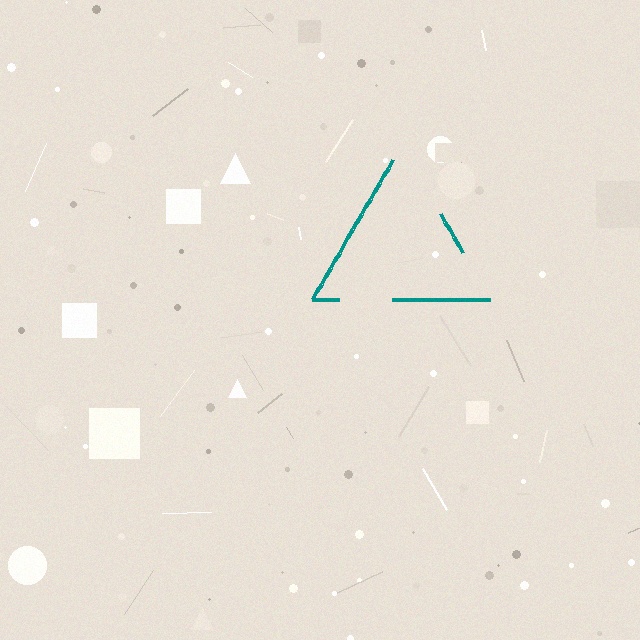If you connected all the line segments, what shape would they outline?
They would outline a triangle.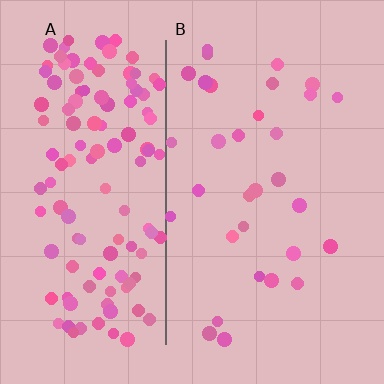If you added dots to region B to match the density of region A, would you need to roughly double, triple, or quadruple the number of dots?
Approximately quadruple.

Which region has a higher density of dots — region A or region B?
A (the left).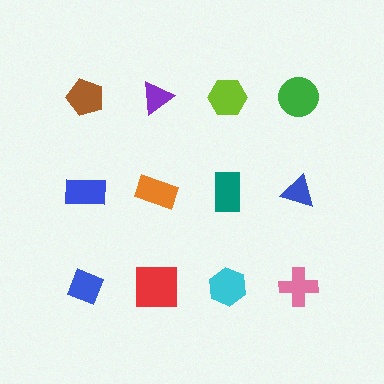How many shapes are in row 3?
4 shapes.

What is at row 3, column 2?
A red square.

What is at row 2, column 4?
A blue triangle.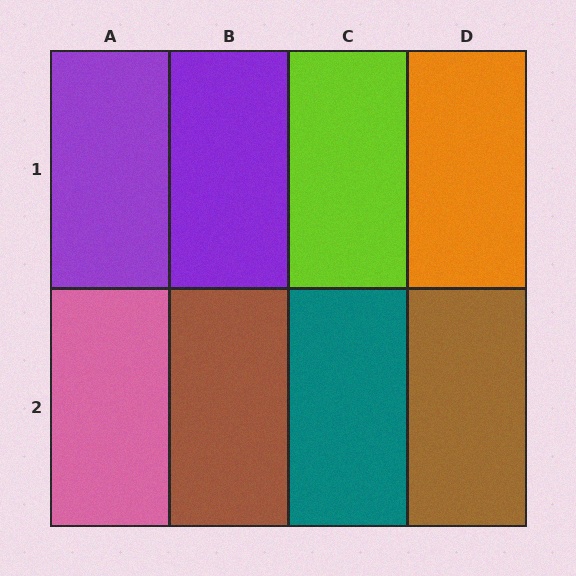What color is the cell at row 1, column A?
Purple.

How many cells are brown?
2 cells are brown.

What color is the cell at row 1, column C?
Lime.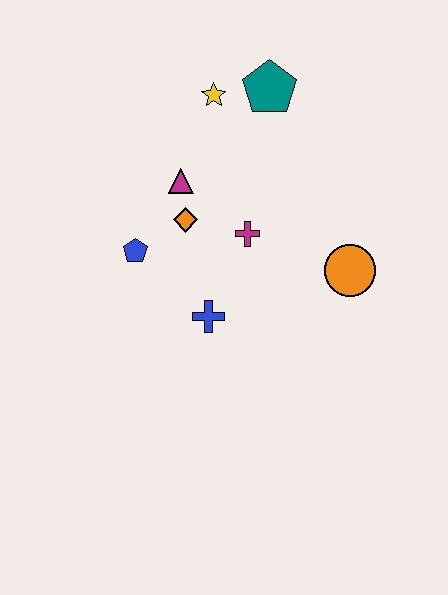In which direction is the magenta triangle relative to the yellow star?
The magenta triangle is below the yellow star.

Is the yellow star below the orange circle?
No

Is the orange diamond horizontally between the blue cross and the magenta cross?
No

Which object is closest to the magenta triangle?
The orange diamond is closest to the magenta triangle.